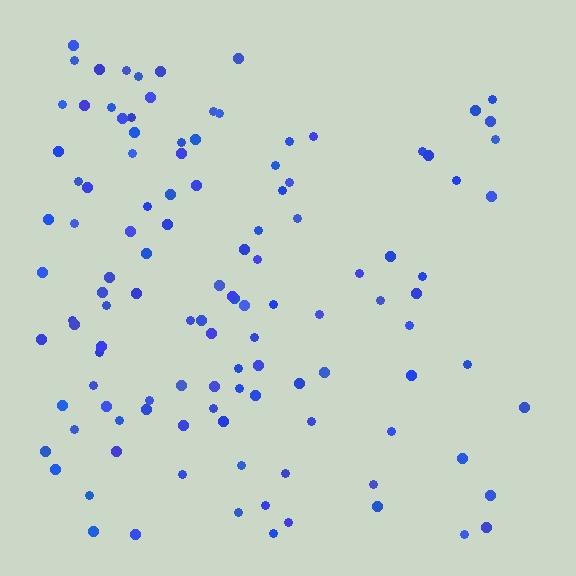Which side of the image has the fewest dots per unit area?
The right.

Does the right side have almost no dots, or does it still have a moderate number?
Still a moderate number, just noticeably fewer than the left.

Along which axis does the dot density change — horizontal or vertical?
Horizontal.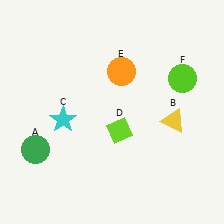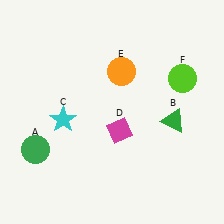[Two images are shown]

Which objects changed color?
B changed from yellow to green. D changed from lime to magenta.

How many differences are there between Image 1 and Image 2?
There are 2 differences between the two images.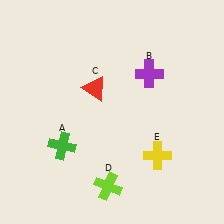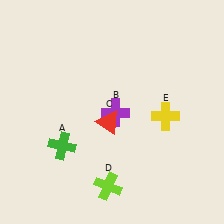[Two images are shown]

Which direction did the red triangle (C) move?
The red triangle (C) moved down.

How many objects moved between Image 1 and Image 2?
3 objects moved between the two images.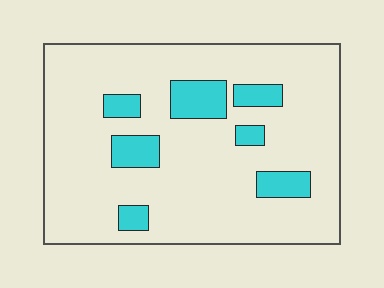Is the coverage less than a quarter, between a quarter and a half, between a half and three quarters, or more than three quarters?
Less than a quarter.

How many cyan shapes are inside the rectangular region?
7.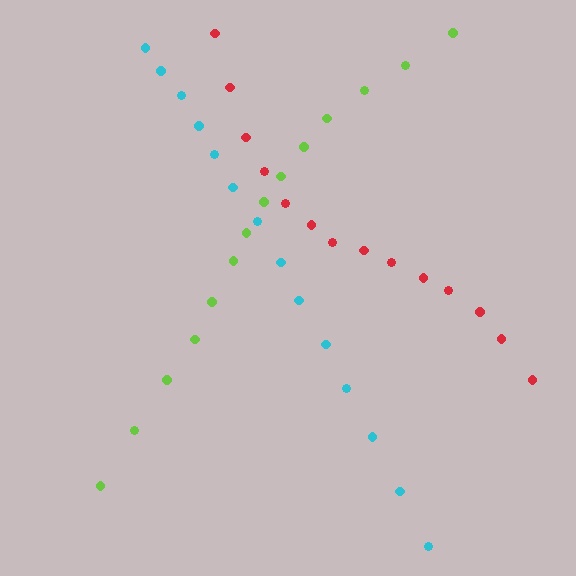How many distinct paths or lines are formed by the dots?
There are 3 distinct paths.